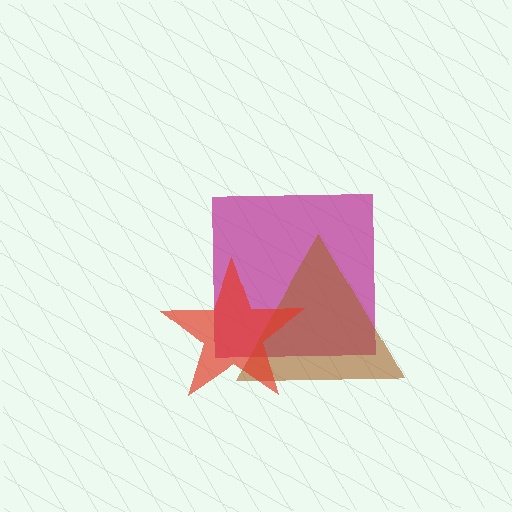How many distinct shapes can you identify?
There are 3 distinct shapes: a magenta square, a brown triangle, a red star.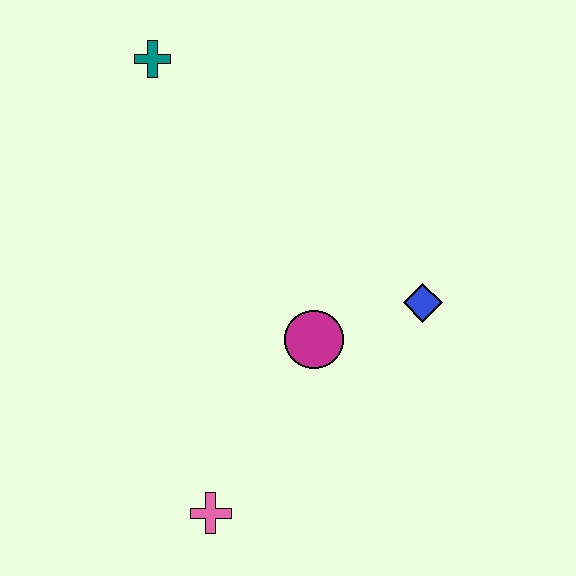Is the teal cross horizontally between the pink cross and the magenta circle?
No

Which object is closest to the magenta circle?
The blue diamond is closest to the magenta circle.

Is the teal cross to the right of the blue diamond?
No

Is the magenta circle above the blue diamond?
No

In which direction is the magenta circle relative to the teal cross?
The magenta circle is below the teal cross.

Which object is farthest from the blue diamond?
The teal cross is farthest from the blue diamond.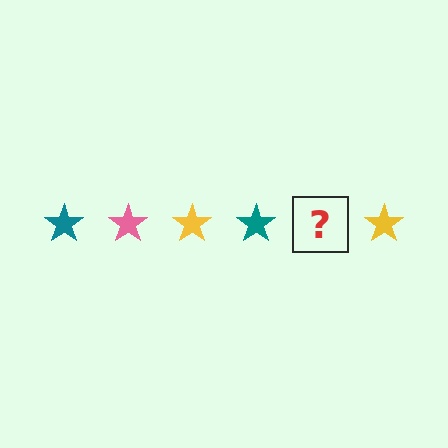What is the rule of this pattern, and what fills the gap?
The rule is that the pattern cycles through teal, pink, yellow stars. The gap should be filled with a pink star.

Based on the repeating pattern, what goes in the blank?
The blank should be a pink star.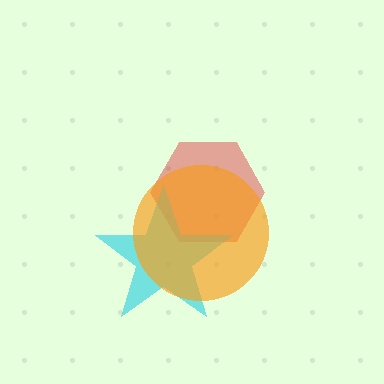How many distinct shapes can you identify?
There are 3 distinct shapes: a red hexagon, a cyan star, an orange circle.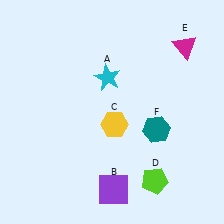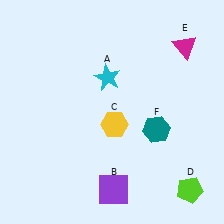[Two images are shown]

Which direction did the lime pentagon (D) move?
The lime pentagon (D) moved right.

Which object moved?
The lime pentagon (D) moved right.